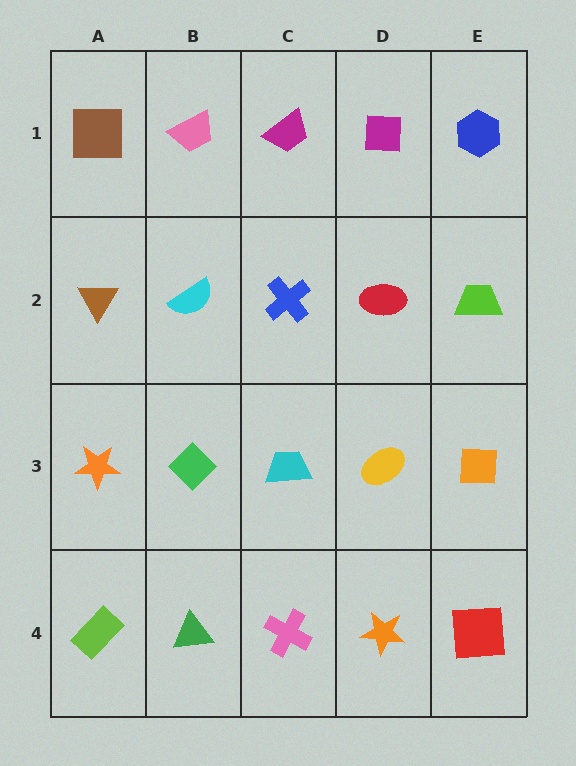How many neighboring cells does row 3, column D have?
4.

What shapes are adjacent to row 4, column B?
A green diamond (row 3, column B), a lime rectangle (row 4, column A), a pink cross (row 4, column C).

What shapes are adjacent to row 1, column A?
A brown triangle (row 2, column A), a pink trapezoid (row 1, column B).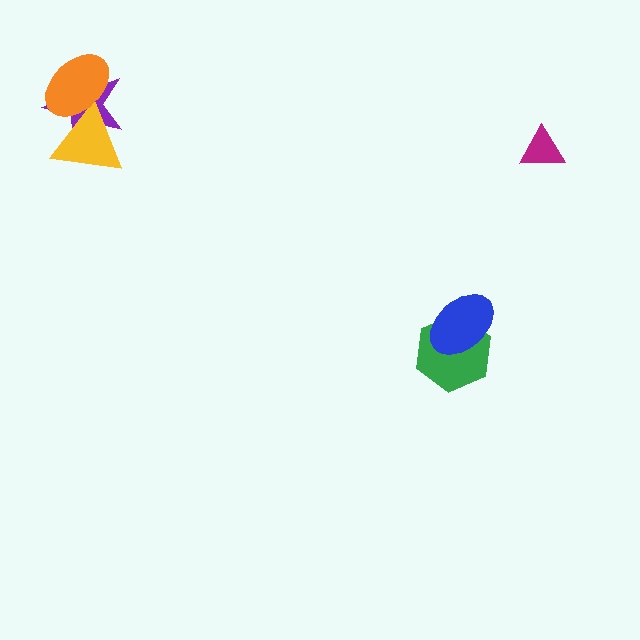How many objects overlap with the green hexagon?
1 object overlaps with the green hexagon.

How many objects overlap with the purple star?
2 objects overlap with the purple star.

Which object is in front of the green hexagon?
The blue ellipse is in front of the green hexagon.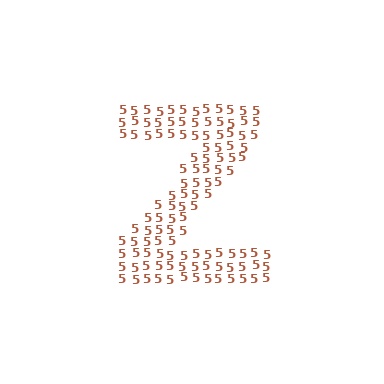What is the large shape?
The large shape is the letter Z.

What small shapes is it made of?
It is made of small digit 5's.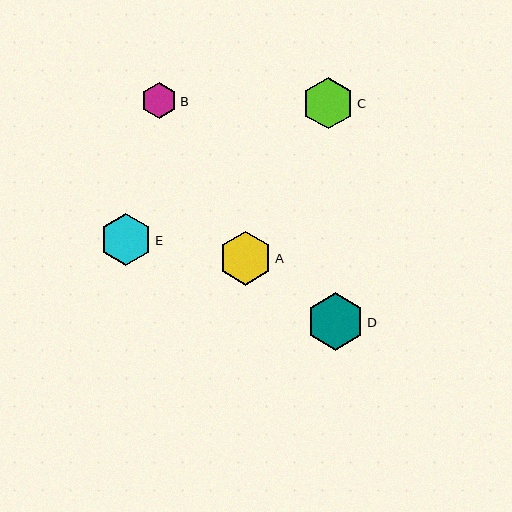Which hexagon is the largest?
Hexagon D is the largest with a size of approximately 57 pixels.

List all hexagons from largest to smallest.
From largest to smallest: D, A, E, C, B.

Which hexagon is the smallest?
Hexagon B is the smallest with a size of approximately 36 pixels.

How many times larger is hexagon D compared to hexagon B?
Hexagon D is approximately 1.6 times the size of hexagon B.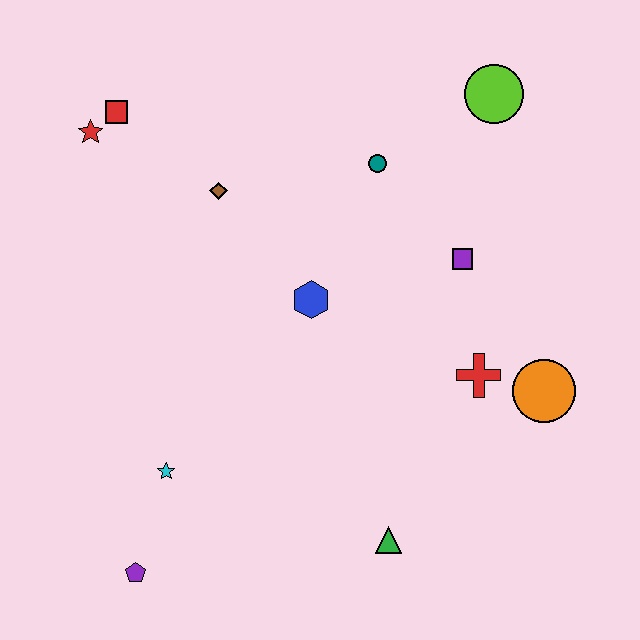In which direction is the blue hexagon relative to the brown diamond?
The blue hexagon is below the brown diamond.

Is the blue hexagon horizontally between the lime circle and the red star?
Yes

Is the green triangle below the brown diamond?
Yes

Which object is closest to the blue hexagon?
The brown diamond is closest to the blue hexagon.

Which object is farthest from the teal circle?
The purple pentagon is farthest from the teal circle.